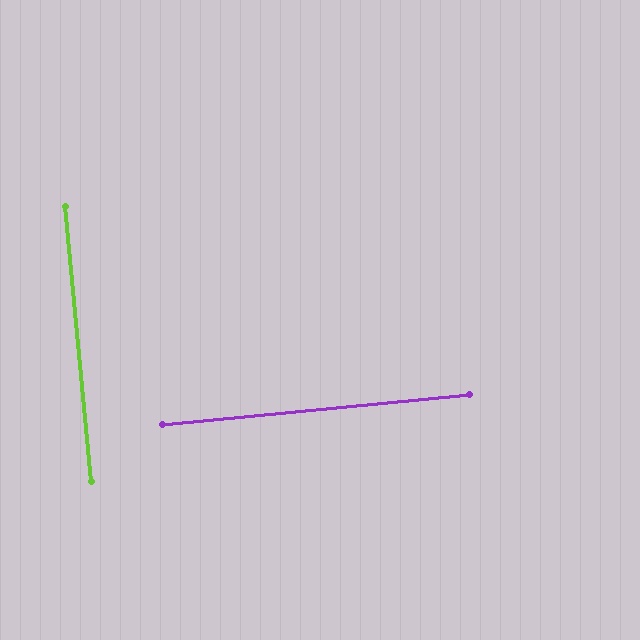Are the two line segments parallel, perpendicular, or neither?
Perpendicular — they meet at approximately 90°.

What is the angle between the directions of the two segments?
Approximately 90 degrees.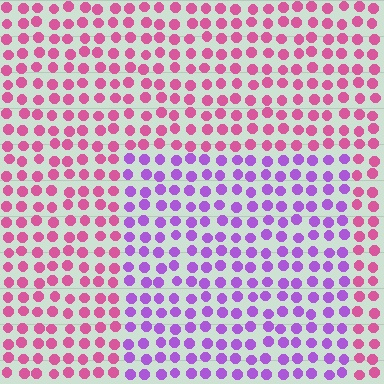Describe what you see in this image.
The image is filled with small pink elements in a uniform arrangement. A rectangle-shaped region is visible where the elements are tinted to a slightly different hue, forming a subtle color boundary.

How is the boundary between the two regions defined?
The boundary is defined purely by a slight shift in hue (about 48 degrees). Spacing, size, and orientation are identical on both sides.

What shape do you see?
I see a rectangle.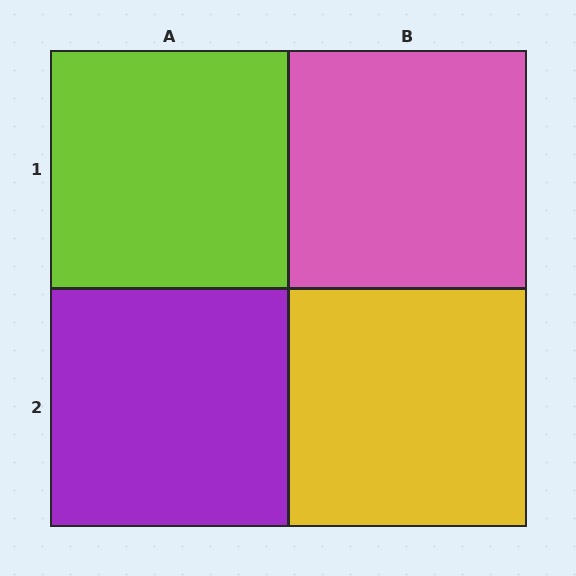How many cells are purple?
1 cell is purple.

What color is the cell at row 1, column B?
Pink.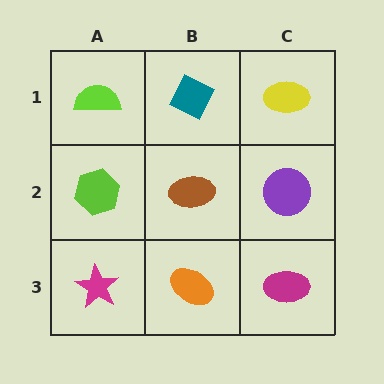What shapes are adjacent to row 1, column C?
A purple circle (row 2, column C), a teal diamond (row 1, column B).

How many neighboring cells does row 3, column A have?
2.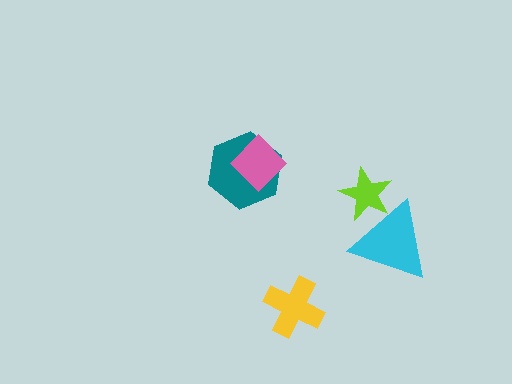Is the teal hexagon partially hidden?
Yes, it is partially covered by another shape.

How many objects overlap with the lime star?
1 object overlaps with the lime star.